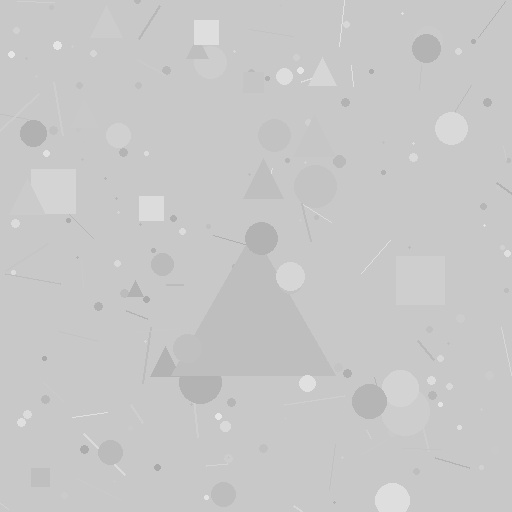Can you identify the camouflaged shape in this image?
The camouflaged shape is a triangle.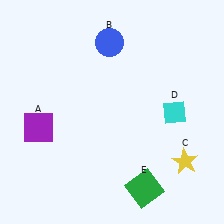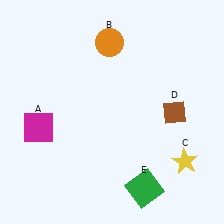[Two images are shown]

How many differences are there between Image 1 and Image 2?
There are 3 differences between the two images.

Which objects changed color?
A changed from purple to magenta. B changed from blue to orange. D changed from cyan to brown.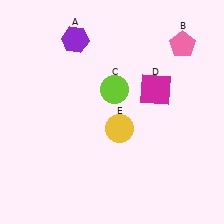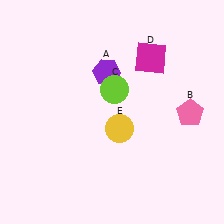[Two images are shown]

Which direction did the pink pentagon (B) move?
The pink pentagon (B) moved down.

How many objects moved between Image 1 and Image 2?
3 objects moved between the two images.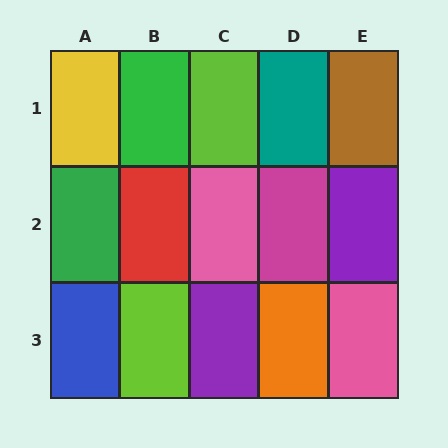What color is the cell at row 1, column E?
Brown.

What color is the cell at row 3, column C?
Purple.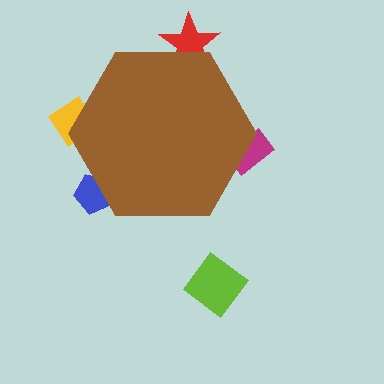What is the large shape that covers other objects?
A brown hexagon.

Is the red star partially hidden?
Yes, the red star is partially hidden behind the brown hexagon.